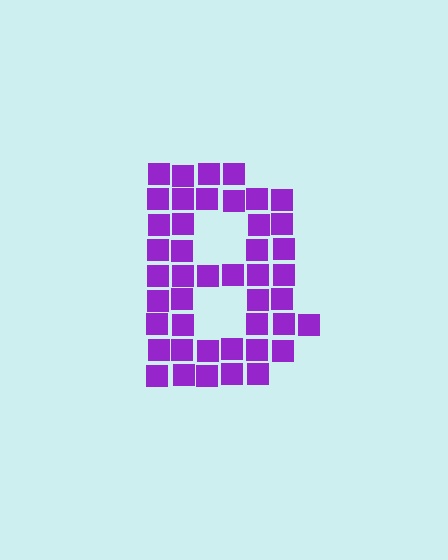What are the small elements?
The small elements are squares.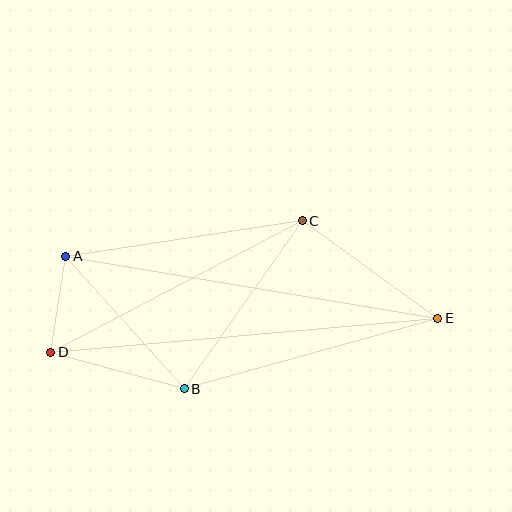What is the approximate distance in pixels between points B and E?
The distance between B and E is approximately 263 pixels.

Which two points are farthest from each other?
Points D and E are farthest from each other.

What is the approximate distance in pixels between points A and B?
The distance between A and B is approximately 178 pixels.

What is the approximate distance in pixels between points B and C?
The distance between B and C is approximately 205 pixels.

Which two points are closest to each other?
Points A and D are closest to each other.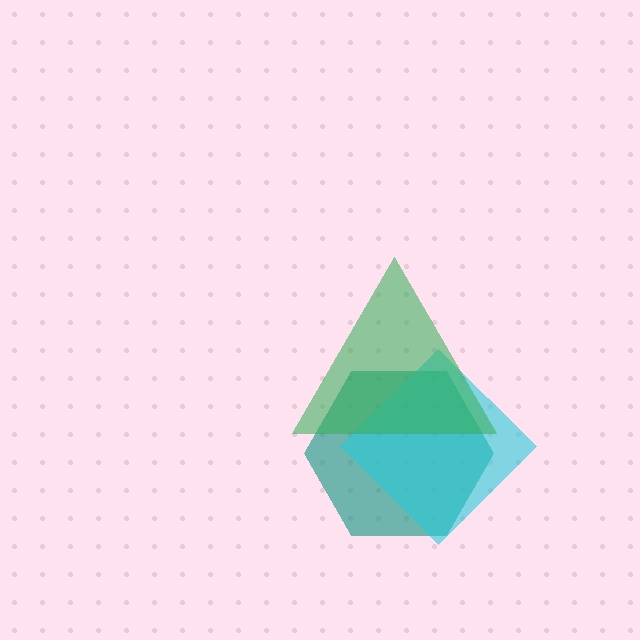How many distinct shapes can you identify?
There are 3 distinct shapes: a teal hexagon, a cyan diamond, a green triangle.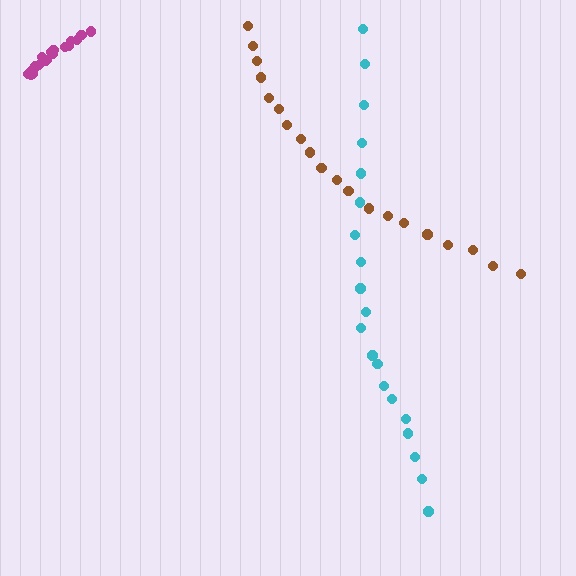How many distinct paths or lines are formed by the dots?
There are 3 distinct paths.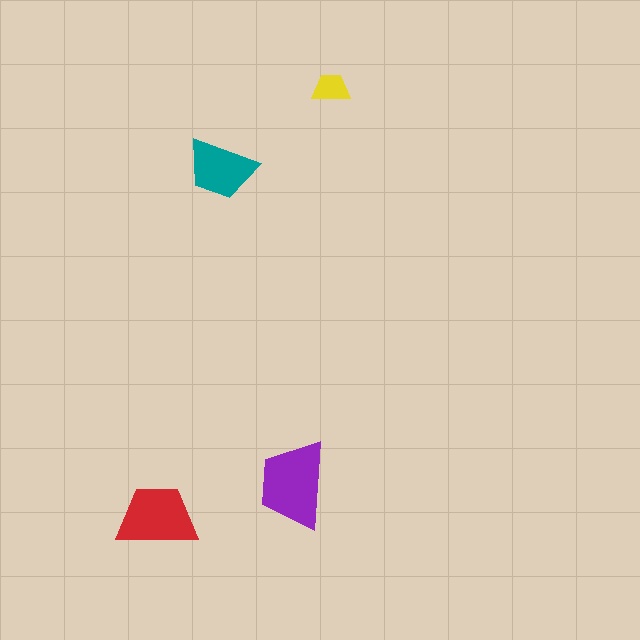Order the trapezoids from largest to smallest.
the purple one, the red one, the teal one, the yellow one.